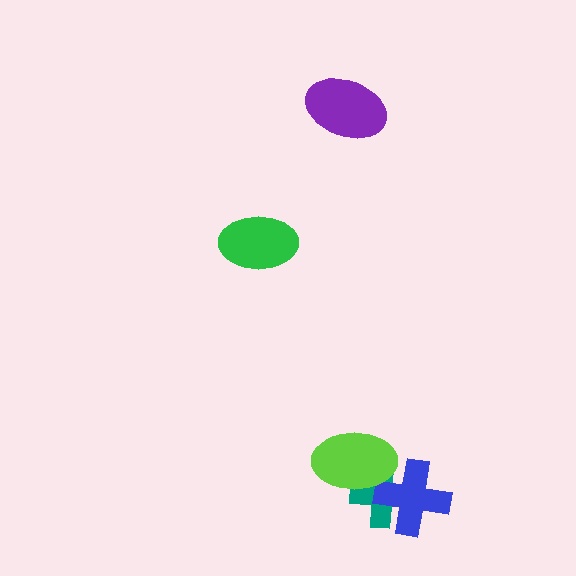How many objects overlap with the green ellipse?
0 objects overlap with the green ellipse.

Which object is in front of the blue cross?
The lime ellipse is in front of the blue cross.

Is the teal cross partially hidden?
Yes, it is partially covered by another shape.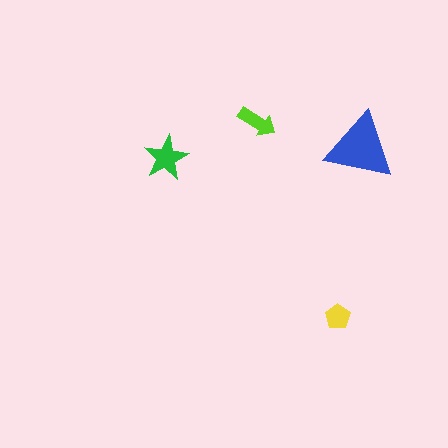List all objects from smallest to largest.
The yellow pentagon, the lime arrow, the green star, the blue triangle.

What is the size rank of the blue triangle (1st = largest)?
1st.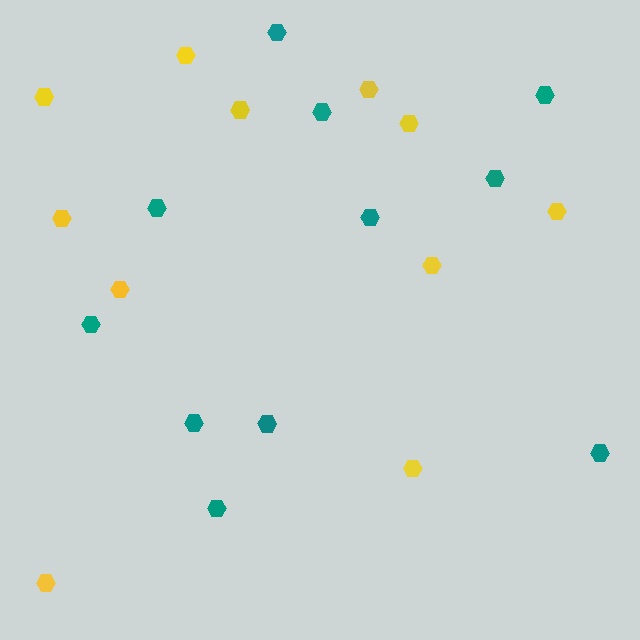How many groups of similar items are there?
There are 2 groups: one group of yellow hexagons (11) and one group of teal hexagons (11).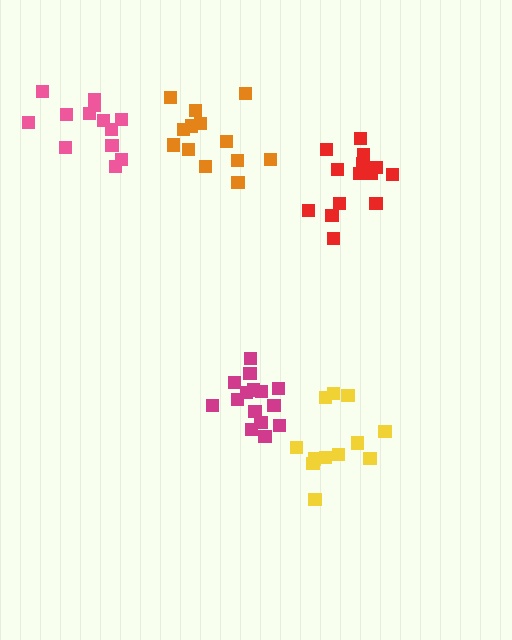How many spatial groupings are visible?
There are 5 spatial groupings.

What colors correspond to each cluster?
The clusters are colored: orange, yellow, magenta, red, pink.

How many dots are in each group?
Group 1: 13 dots, Group 2: 13 dots, Group 3: 15 dots, Group 4: 14 dots, Group 5: 13 dots (68 total).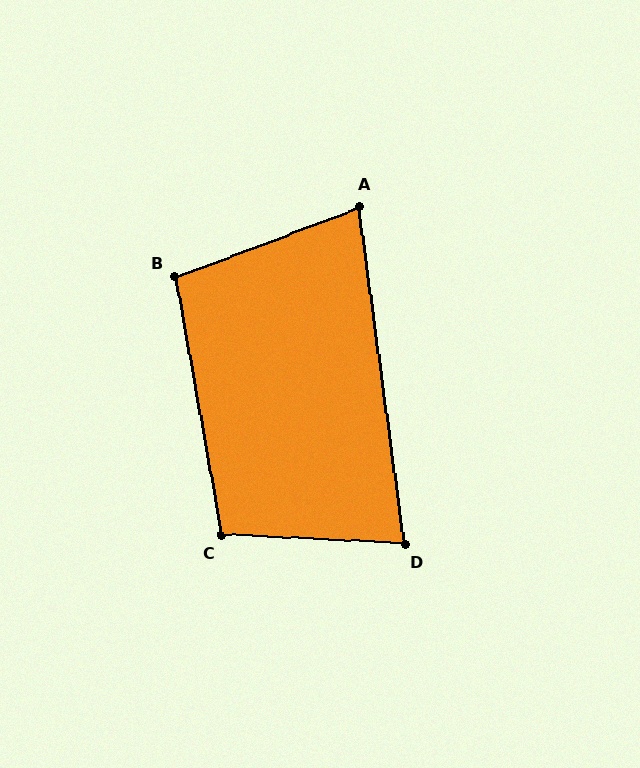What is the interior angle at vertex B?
Approximately 100 degrees (obtuse).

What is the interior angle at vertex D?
Approximately 80 degrees (acute).